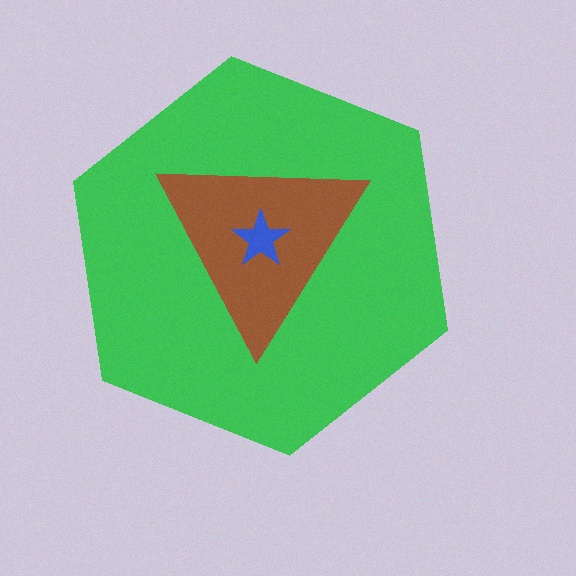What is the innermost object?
The blue star.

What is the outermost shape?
The green hexagon.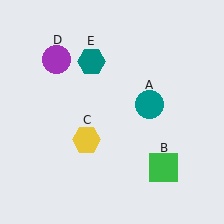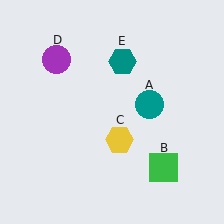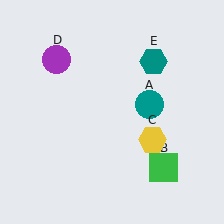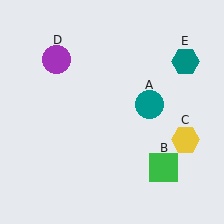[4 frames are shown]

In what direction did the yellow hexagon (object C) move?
The yellow hexagon (object C) moved right.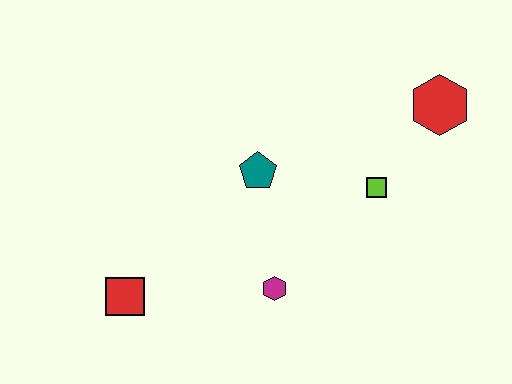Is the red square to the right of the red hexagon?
No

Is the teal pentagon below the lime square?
No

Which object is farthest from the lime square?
The red square is farthest from the lime square.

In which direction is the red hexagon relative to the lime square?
The red hexagon is above the lime square.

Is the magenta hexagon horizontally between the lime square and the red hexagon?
No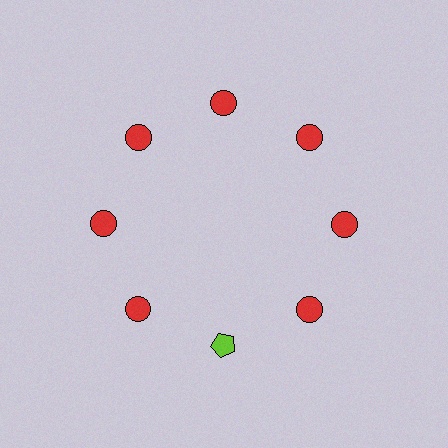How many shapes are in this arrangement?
There are 8 shapes arranged in a ring pattern.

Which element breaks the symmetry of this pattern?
The lime pentagon at roughly the 6 o'clock position breaks the symmetry. All other shapes are red circles.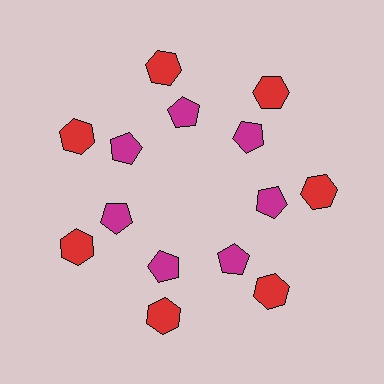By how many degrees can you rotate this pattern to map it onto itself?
The pattern maps onto itself every 51 degrees of rotation.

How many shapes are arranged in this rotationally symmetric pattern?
There are 14 shapes, arranged in 7 groups of 2.